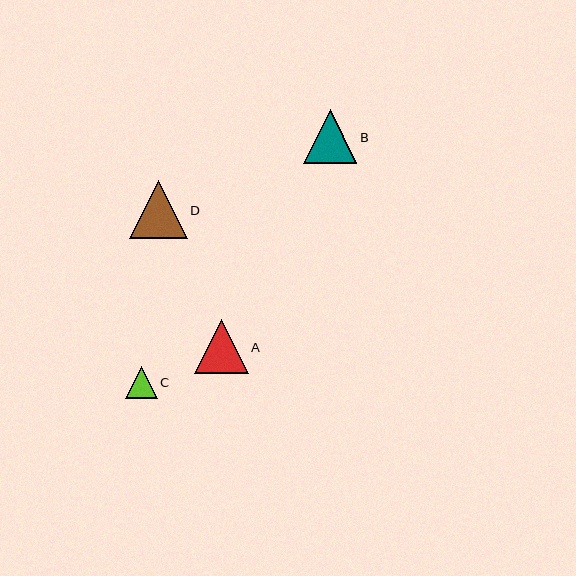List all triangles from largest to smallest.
From largest to smallest: D, A, B, C.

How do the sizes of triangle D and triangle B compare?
Triangle D and triangle B are approximately the same size.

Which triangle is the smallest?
Triangle C is the smallest with a size of approximately 32 pixels.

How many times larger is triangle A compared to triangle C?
Triangle A is approximately 1.7 times the size of triangle C.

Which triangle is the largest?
Triangle D is the largest with a size of approximately 58 pixels.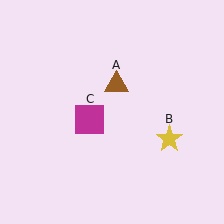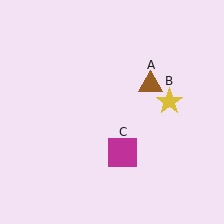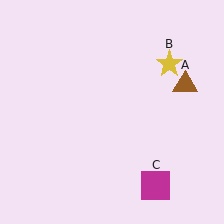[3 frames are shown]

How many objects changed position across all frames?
3 objects changed position: brown triangle (object A), yellow star (object B), magenta square (object C).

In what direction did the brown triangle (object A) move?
The brown triangle (object A) moved right.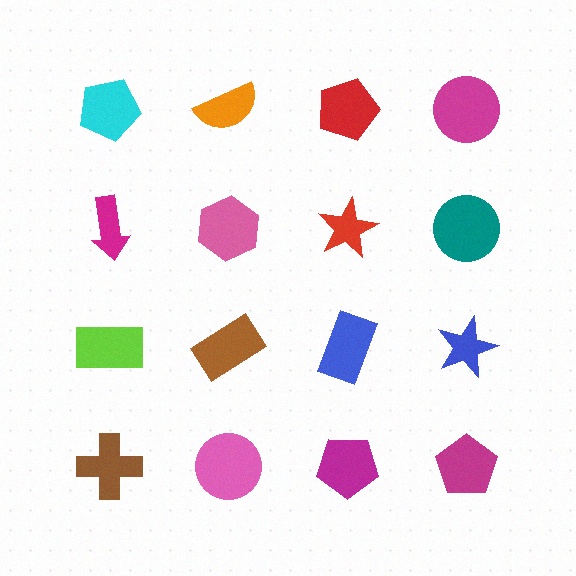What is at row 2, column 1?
A magenta arrow.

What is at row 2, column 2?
A pink hexagon.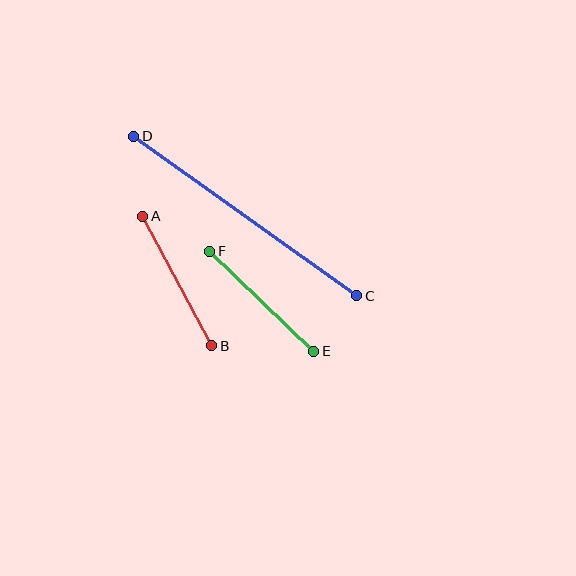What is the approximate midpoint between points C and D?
The midpoint is at approximately (245, 216) pixels.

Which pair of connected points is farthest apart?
Points C and D are farthest apart.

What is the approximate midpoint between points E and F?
The midpoint is at approximately (262, 301) pixels.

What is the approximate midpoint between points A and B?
The midpoint is at approximately (177, 281) pixels.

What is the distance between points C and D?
The distance is approximately 274 pixels.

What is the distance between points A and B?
The distance is approximately 147 pixels.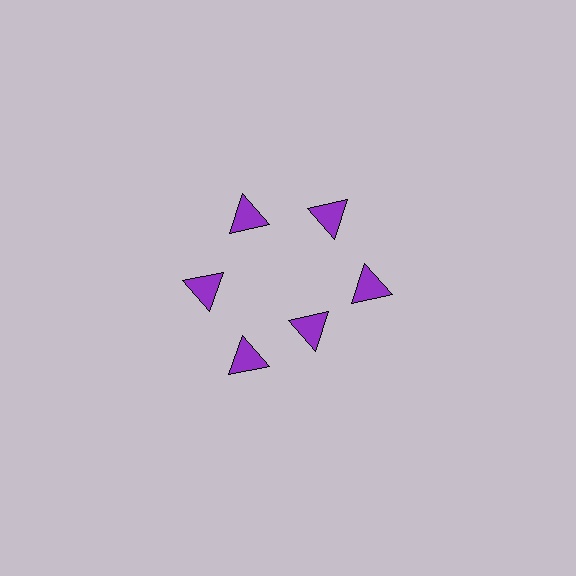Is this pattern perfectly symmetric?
No. The 6 purple triangles are arranged in a ring, but one element near the 5 o'clock position is pulled inward toward the center, breaking the 6-fold rotational symmetry.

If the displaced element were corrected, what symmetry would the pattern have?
It would have 6-fold rotational symmetry — the pattern would map onto itself every 60 degrees.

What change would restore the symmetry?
The symmetry would be restored by moving it outward, back onto the ring so that all 6 triangles sit at equal angles and equal distance from the center.